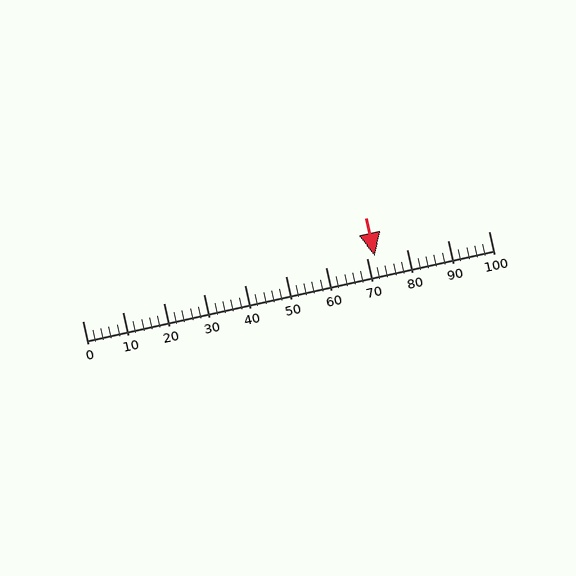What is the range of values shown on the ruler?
The ruler shows values from 0 to 100.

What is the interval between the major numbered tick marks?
The major tick marks are spaced 10 units apart.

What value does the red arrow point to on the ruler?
The red arrow points to approximately 72.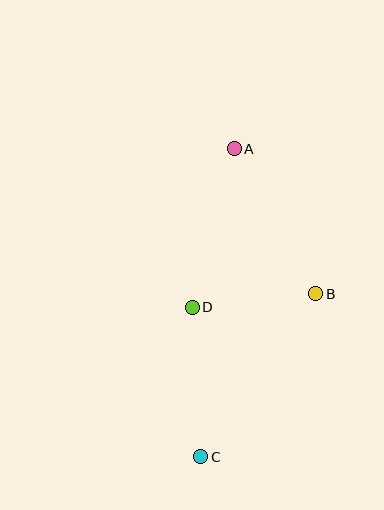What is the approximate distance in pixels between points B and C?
The distance between B and C is approximately 199 pixels.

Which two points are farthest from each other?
Points A and C are farthest from each other.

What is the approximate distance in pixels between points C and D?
The distance between C and D is approximately 149 pixels.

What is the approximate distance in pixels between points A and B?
The distance between A and B is approximately 166 pixels.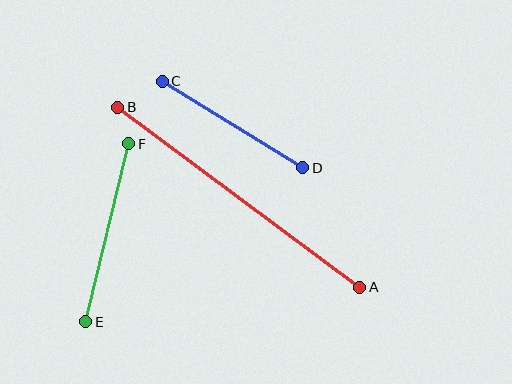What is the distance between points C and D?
The distance is approximately 165 pixels.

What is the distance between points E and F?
The distance is approximately 183 pixels.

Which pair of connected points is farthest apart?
Points A and B are farthest apart.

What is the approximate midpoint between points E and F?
The midpoint is at approximately (107, 233) pixels.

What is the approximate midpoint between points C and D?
The midpoint is at approximately (233, 125) pixels.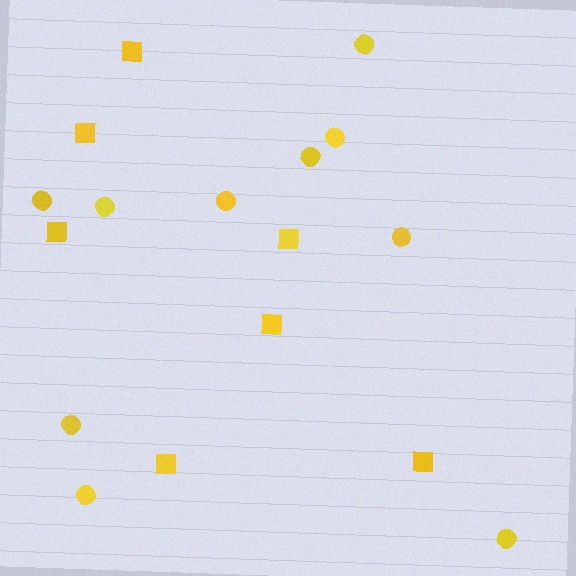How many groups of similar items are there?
There are 2 groups: one group of circles (10) and one group of squares (7).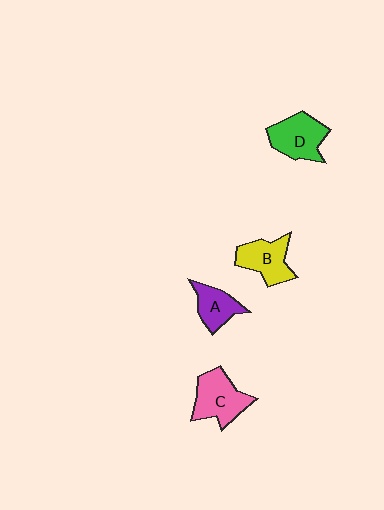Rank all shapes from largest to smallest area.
From largest to smallest: C (pink), D (green), B (yellow), A (purple).